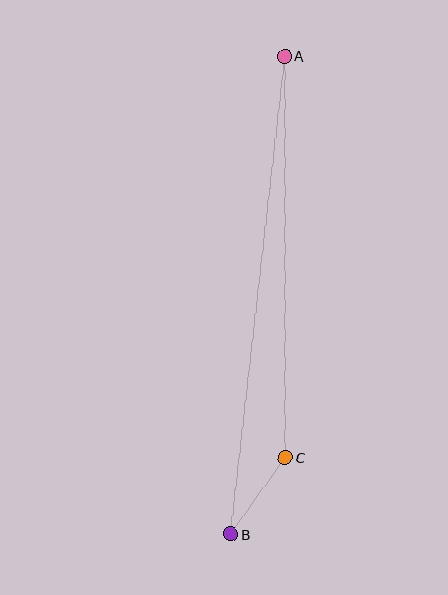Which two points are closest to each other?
Points B and C are closest to each other.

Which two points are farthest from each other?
Points A and B are farthest from each other.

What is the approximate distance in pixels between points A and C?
The distance between A and C is approximately 401 pixels.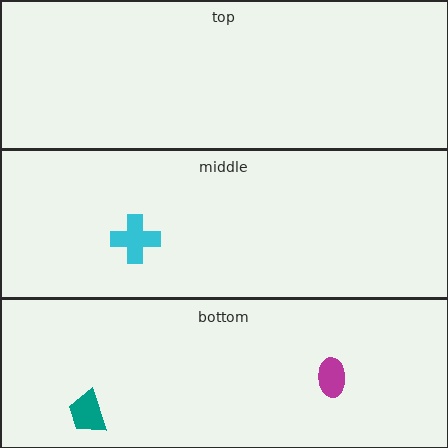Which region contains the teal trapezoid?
The bottom region.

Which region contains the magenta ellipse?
The bottom region.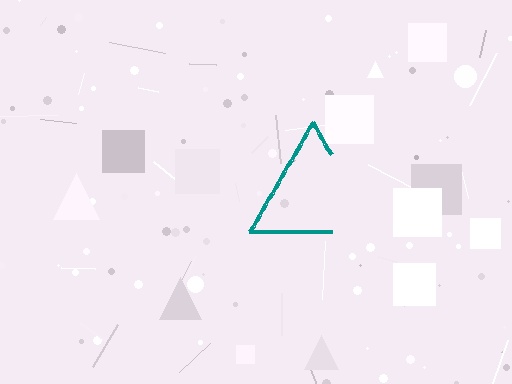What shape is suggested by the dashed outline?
The dashed outline suggests a triangle.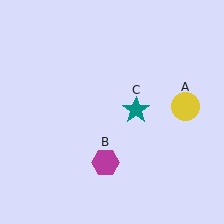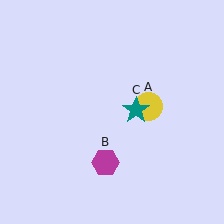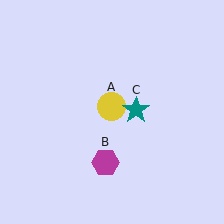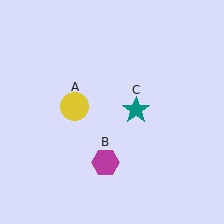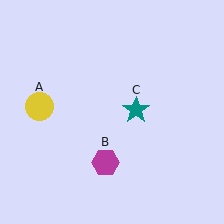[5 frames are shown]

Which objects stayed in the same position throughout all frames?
Magenta hexagon (object B) and teal star (object C) remained stationary.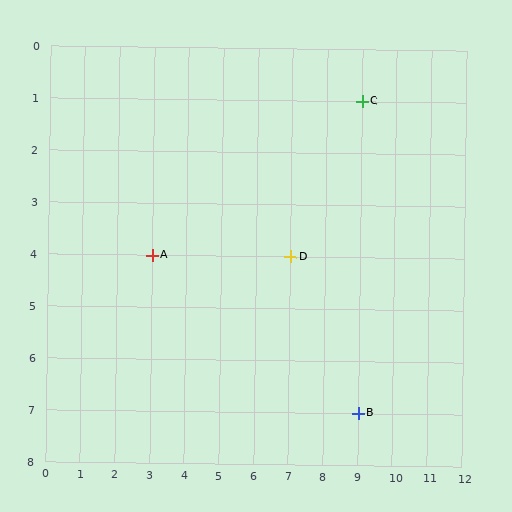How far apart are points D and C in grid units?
Points D and C are 2 columns and 3 rows apart (about 3.6 grid units diagonally).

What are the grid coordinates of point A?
Point A is at grid coordinates (3, 4).